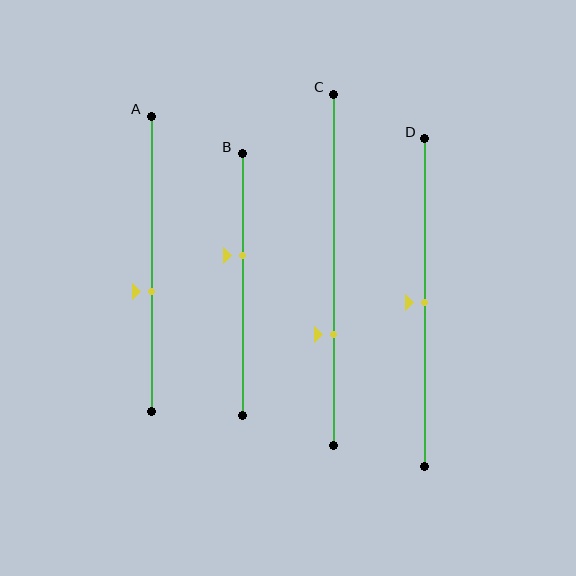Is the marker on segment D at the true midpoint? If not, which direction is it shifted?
Yes, the marker on segment D is at the true midpoint.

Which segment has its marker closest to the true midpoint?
Segment D has its marker closest to the true midpoint.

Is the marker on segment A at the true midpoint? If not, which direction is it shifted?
No, the marker on segment A is shifted downward by about 9% of the segment length.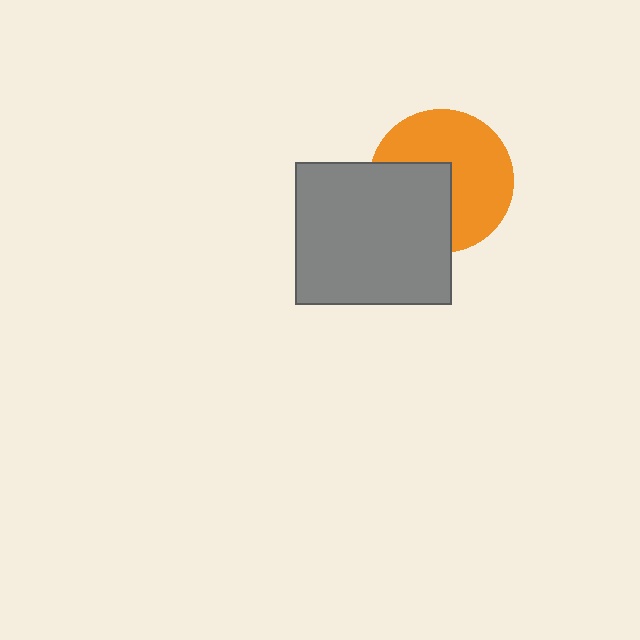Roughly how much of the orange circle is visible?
About half of it is visible (roughly 61%).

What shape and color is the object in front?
The object in front is a gray rectangle.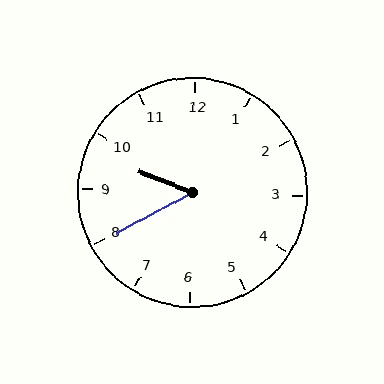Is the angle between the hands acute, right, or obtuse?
It is acute.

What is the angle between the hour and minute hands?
Approximately 50 degrees.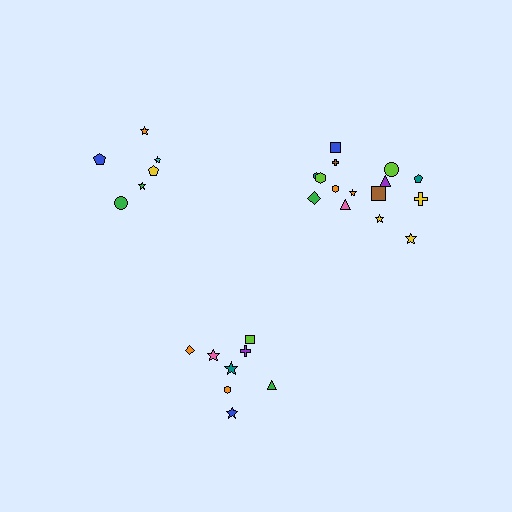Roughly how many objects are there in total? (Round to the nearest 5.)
Roughly 30 objects in total.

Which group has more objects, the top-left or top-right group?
The top-right group.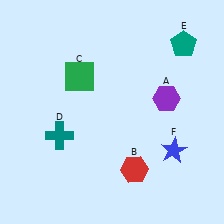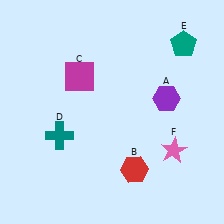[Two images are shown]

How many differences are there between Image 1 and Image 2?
There are 2 differences between the two images.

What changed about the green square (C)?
In Image 1, C is green. In Image 2, it changed to magenta.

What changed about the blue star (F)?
In Image 1, F is blue. In Image 2, it changed to pink.